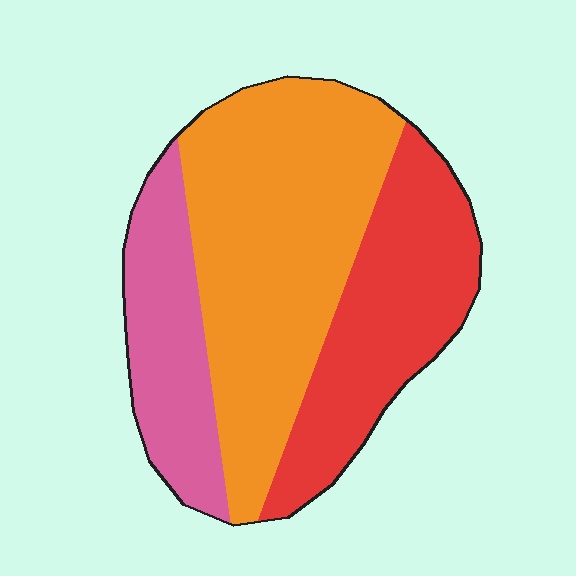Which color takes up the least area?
Pink, at roughly 20%.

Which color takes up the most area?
Orange, at roughly 50%.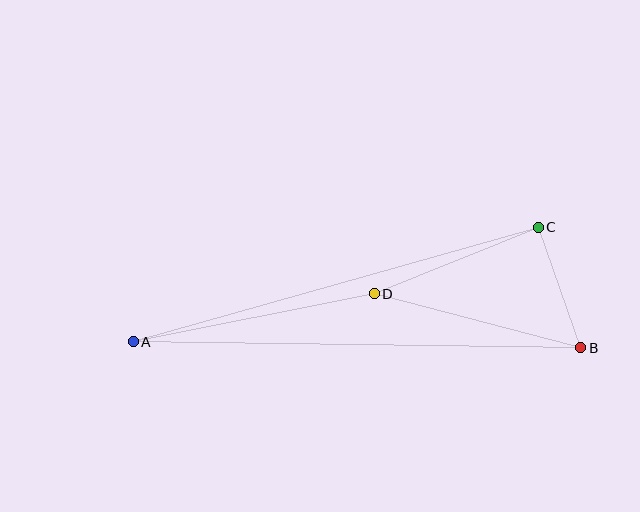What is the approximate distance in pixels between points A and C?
The distance between A and C is approximately 421 pixels.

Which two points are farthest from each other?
Points A and B are farthest from each other.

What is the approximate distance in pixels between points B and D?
The distance between B and D is approximately 214 pixels.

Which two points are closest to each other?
Points B and C are closest to each other.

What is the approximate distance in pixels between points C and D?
The distance between C and D is approximately 177 pixels.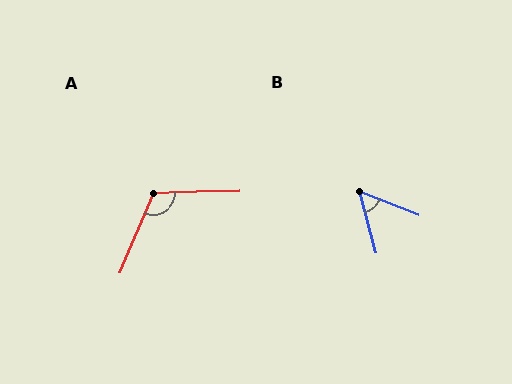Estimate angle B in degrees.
Approximately 54 degrees.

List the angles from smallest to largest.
B (54°), A (114°).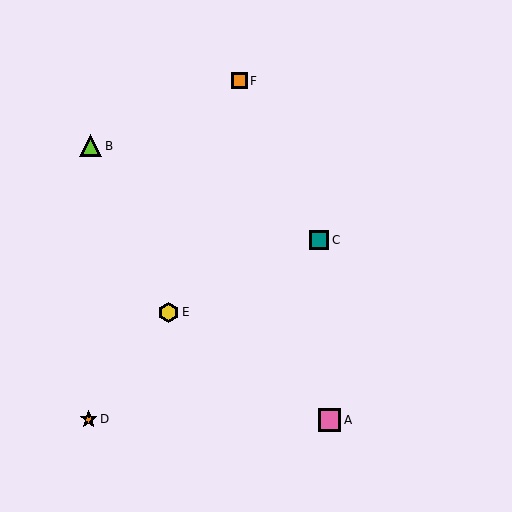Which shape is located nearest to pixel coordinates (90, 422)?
The orange star (labeled D) at (89, 419) is nearest to that location.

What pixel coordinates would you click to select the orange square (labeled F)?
Click at (239, 81) to select the orange square F.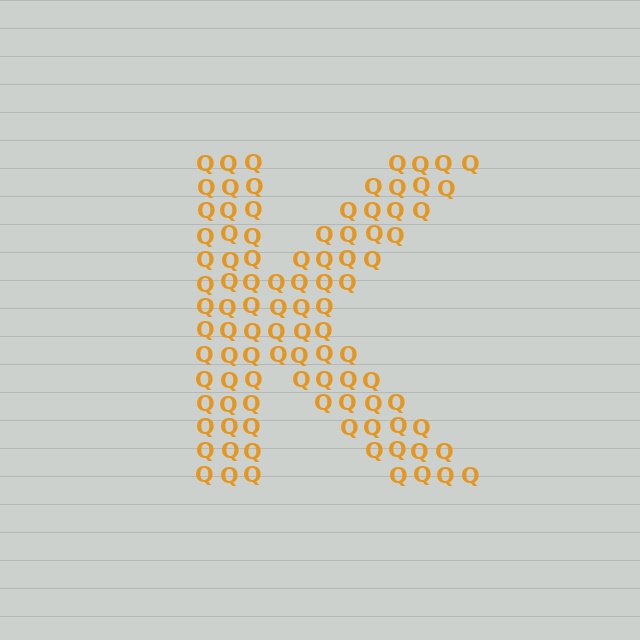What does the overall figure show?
The overall figure shows the letter K.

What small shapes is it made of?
It is made of small letter Q's.